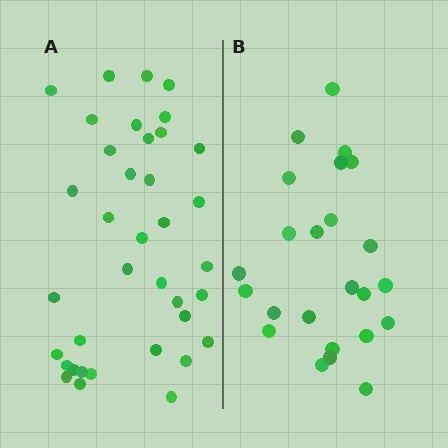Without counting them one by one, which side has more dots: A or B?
Region A (the left region) has more dots.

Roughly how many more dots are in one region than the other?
Region A has approximately 15 more dots than region B.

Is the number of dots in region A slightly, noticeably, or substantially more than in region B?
Region A has substantially more. The ratio is roughly 1.5 to 1.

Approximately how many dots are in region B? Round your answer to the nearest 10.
About 20 dots. (The exact count is 24, which rounds to 20.)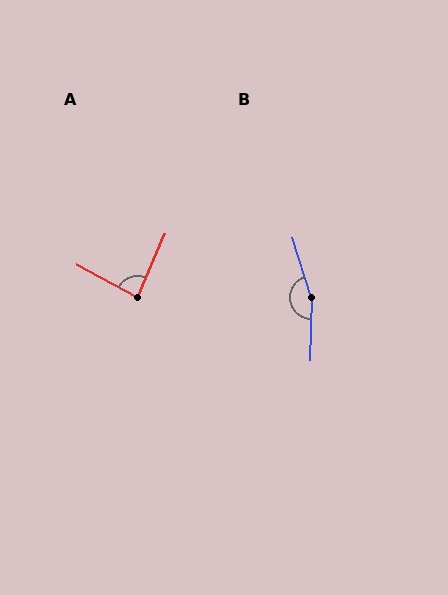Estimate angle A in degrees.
Approximately 84 degrees.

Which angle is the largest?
B, at approximately 162 degrees.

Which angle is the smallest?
A, at approximately 84 degrees.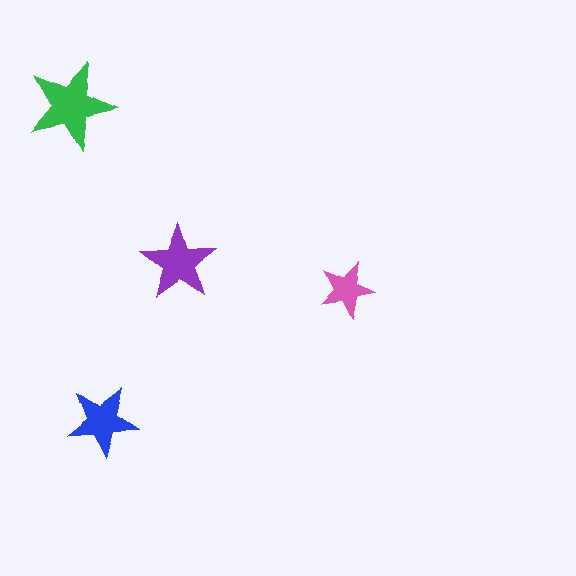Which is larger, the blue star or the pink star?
The blue one.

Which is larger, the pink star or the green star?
The green one.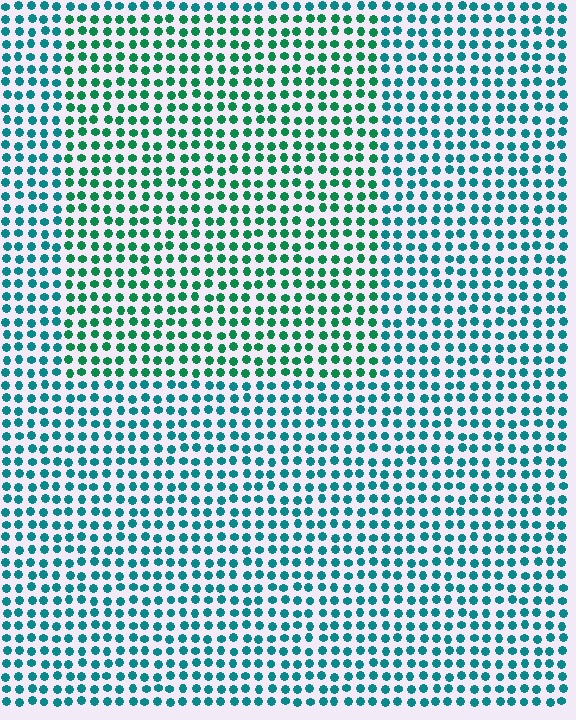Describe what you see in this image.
The image is filled with small teal elements in a uniform arrangement. A rectangle-shaped region is visible where the elements are tinted to a slightly different hue, forming a subtle color boundary.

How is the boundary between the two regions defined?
The boundary is defined purely by a slight shift in hue (about 31 degrees). Spacing, size, and orientation are identical on both sides.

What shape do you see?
I see a rectangle.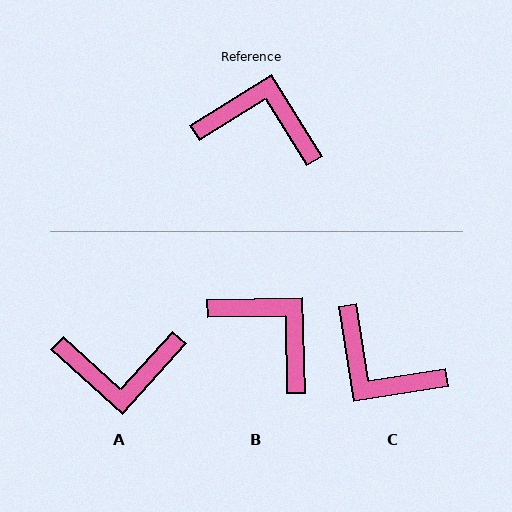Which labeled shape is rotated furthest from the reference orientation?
A, about 164 degrees away.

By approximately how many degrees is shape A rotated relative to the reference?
Approximately 164 degrees clockwise.